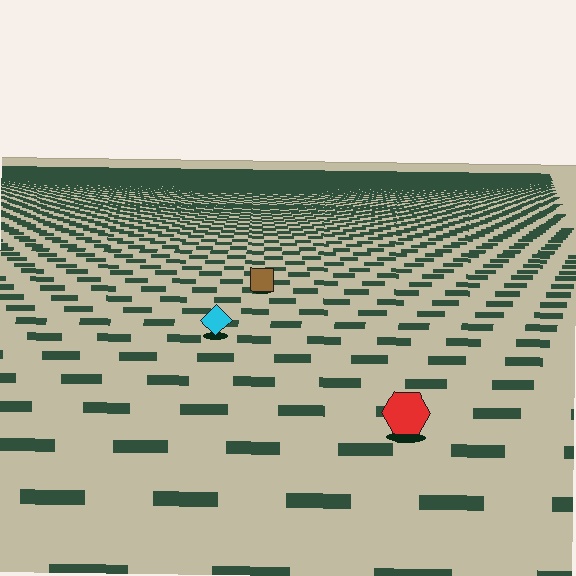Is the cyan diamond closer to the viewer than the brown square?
Yes. The cyan diamond is closer — you can tell from the texture gradient: the ground texture is coarser near it.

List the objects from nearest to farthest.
From nearest to farthest: the red hexagon, the cyan diamond, the brown square.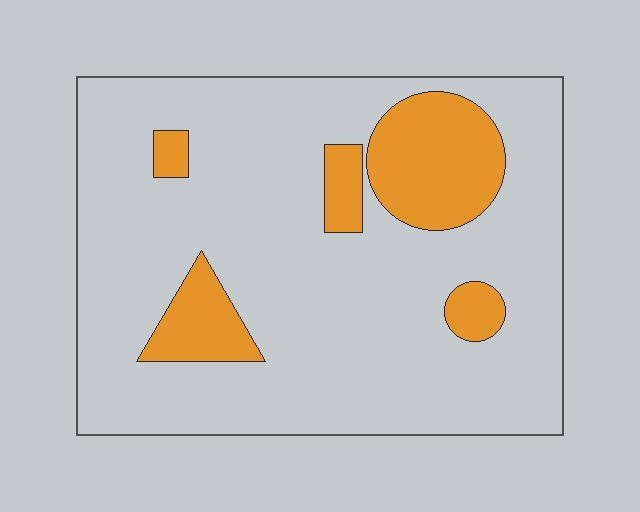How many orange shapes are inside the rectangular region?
5.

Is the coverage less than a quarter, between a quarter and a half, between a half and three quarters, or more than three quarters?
Less than a quarter.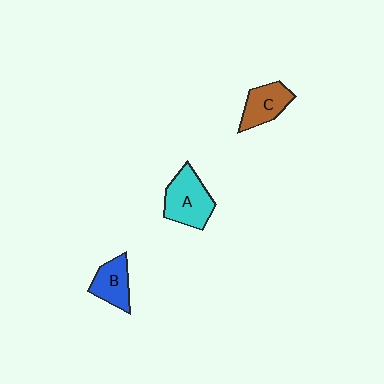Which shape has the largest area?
Shape A (cyan).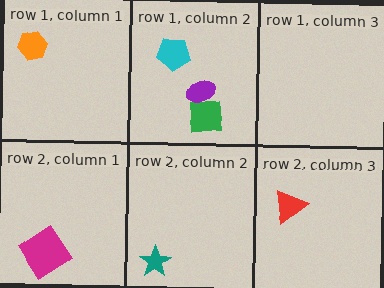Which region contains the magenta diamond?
The row 2, column 1 region.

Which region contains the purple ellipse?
The row 1, column 2 region.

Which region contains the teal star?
The row 2, column 2 region.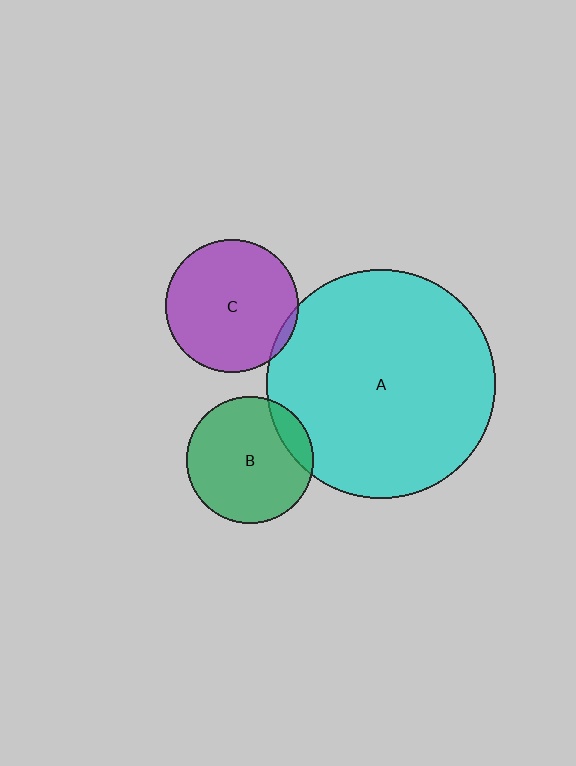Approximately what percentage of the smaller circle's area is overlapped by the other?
Approximately 5%.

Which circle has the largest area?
Circle A (cyan).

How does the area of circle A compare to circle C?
Approximately 3.0 times.